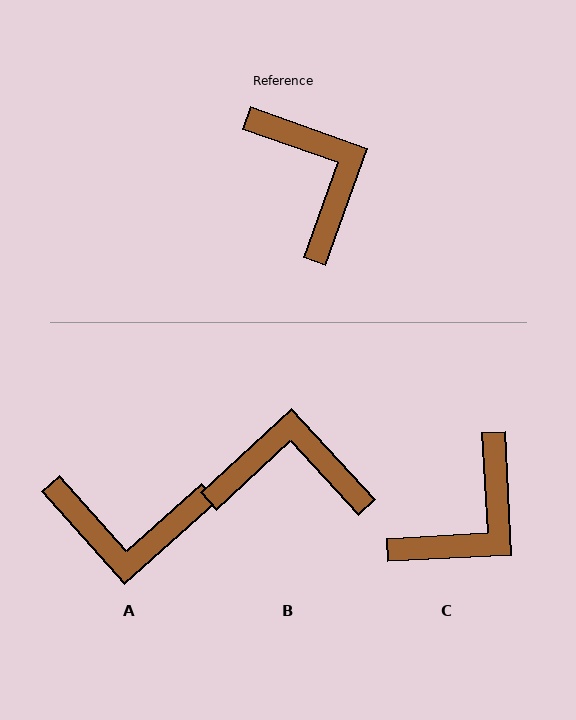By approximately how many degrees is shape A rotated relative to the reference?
Approximately 118 degrees clockwise.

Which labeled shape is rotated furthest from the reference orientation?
A, about 118 degrees away.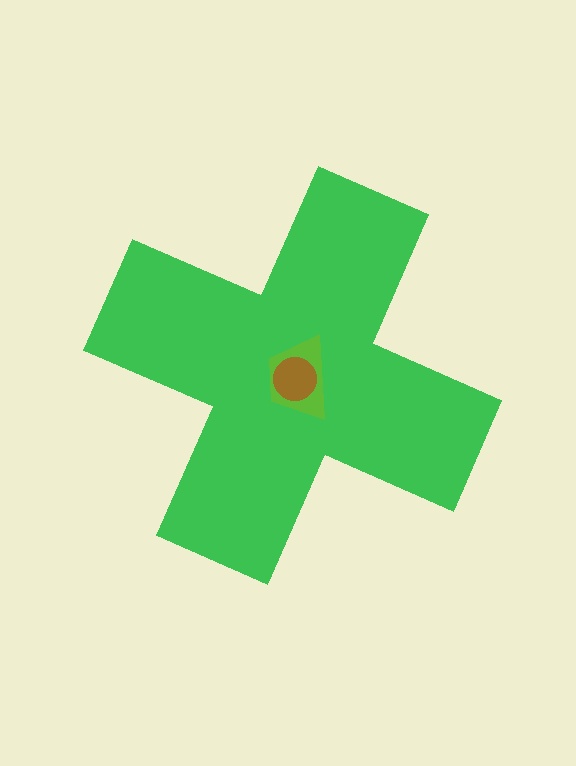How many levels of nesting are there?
3.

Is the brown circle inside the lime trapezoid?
Yes.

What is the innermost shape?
The brown circle.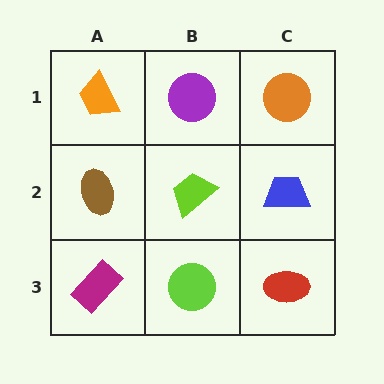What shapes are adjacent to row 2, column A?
An orange trapezoid (row 1, column A), a magenta rectangle (row 3, column A), a lime trapezoid (row 2, column B).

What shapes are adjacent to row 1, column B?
A lime trapezoid (row 2, column B), an orange trapezoid (row 1, column A), an orange circle (row 1, column C).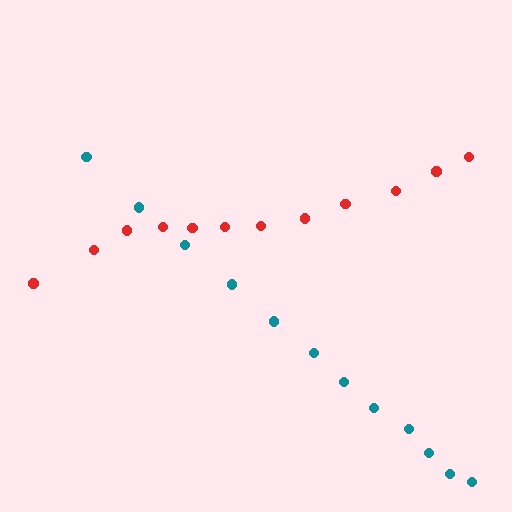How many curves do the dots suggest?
There are 2 distinct paths.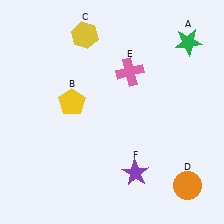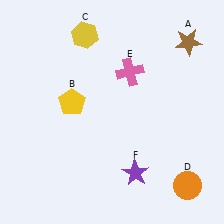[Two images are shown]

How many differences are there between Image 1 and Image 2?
There is 1 difference between the two images.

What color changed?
The star (A) changed from green in Image 1 to brown in Image 2.